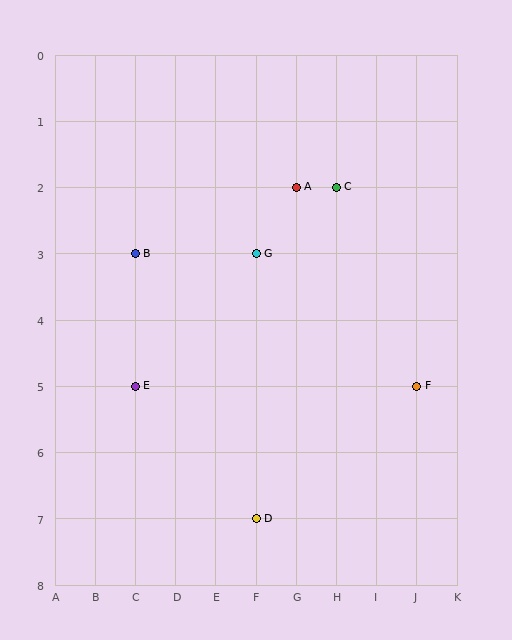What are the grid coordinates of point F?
Point F is at grid coordinates (J, 5).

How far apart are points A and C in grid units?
Points A and C are 1 column apart.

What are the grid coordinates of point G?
Point G is at grid coordinates (F, 3).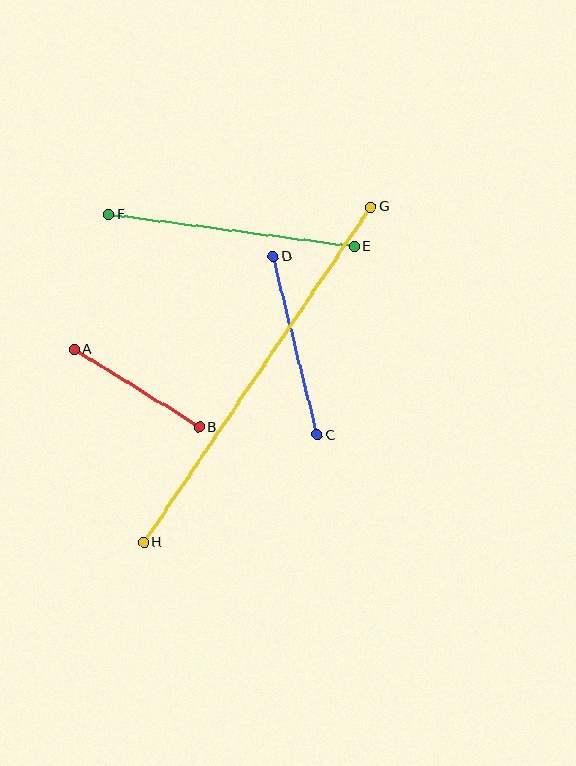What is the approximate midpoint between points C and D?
The midpoint is at approximately (295, 346) pixels.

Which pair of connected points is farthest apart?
Points G and H are farthest apart.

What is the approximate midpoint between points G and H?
The midpoint is at approximately (257, 375) pixels.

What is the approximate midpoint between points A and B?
The midpoint is at approximately (137, 388) pixels.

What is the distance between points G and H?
The distance is approximately 406 pixels.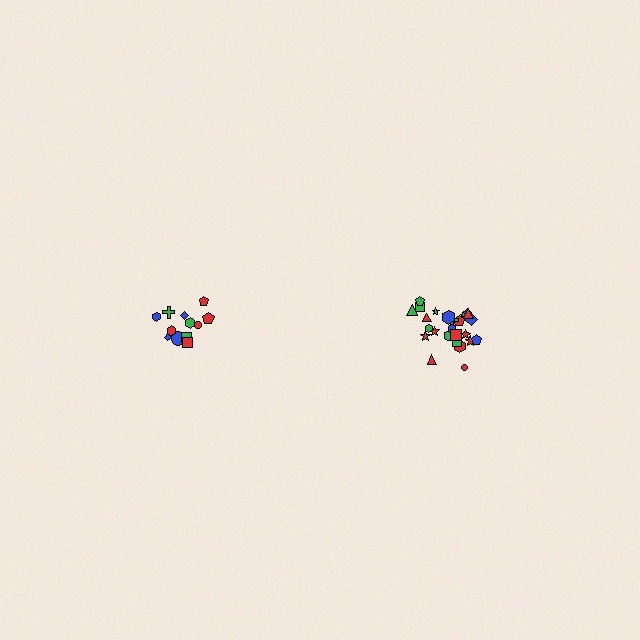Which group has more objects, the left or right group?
The right group.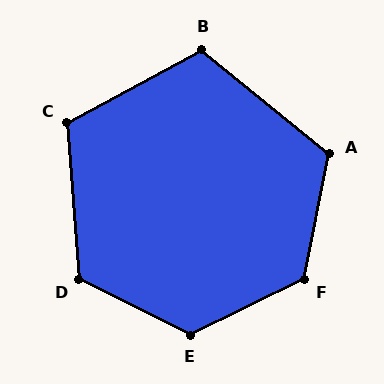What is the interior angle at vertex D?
Approximately 121 degrees (obtuse).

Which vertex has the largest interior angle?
E, at approximately 128 degrees.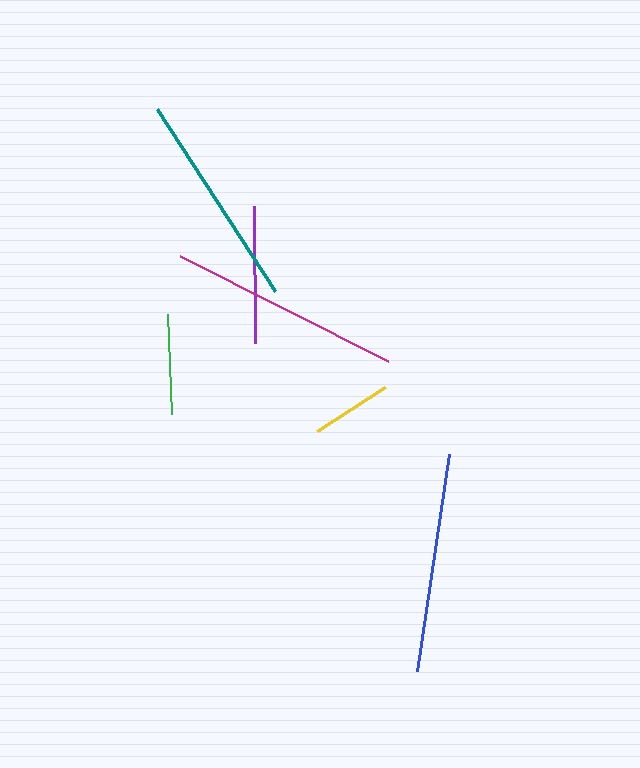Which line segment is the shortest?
The yellow line is the shortest at approximately 80 pixels.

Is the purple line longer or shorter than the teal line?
The teal line is longer than the purple line.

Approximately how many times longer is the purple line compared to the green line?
The purple line is approximately 1.4 times the length of the green line.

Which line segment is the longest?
The magenta line is the longest at approximately 233 pixels.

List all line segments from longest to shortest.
From longest to shortest: magenta, blue, teal, purple, green, yellow.